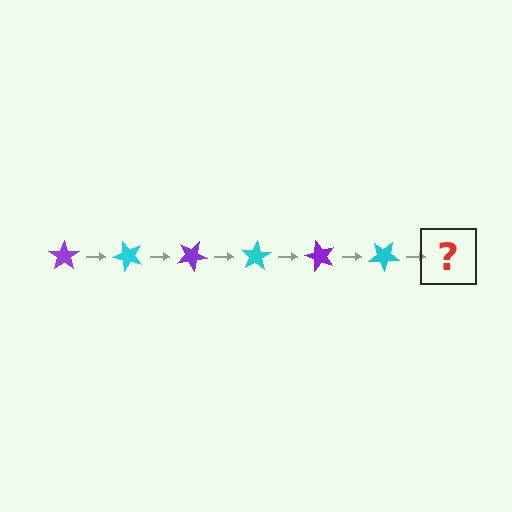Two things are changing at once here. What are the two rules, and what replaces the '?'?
The two rules are that it rotates 50 degrees each step and the color cycles through purple and cyan. The '?' should be a purple star, rotated 300 degrees from the start.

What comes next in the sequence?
The next element should be a purple star, rotated 300 degrees from the start.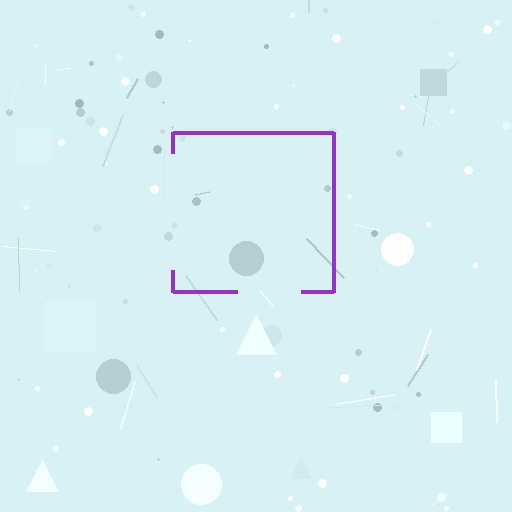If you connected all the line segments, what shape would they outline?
They would outline a square.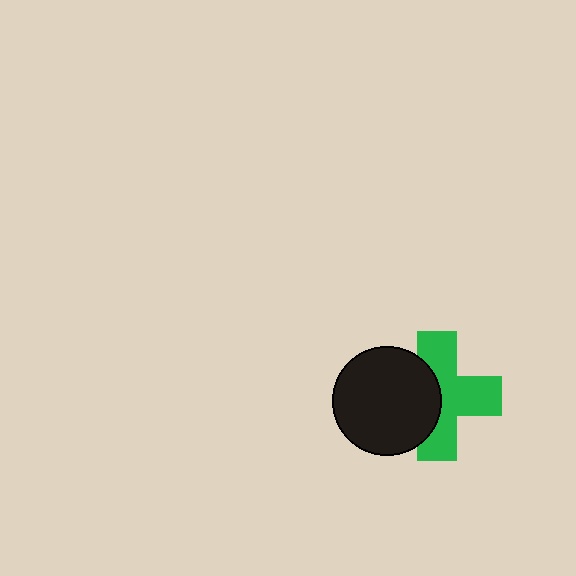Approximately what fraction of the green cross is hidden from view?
Roughly 39% of the green cross is hidden behind the black circle.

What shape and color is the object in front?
The object in front is a black circle.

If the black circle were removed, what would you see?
You would see the complete green cross.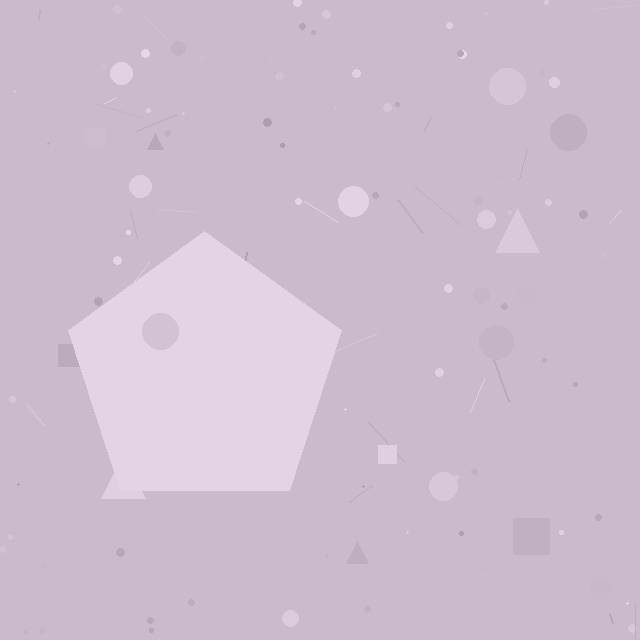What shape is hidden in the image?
A pentagon is hidden in the image.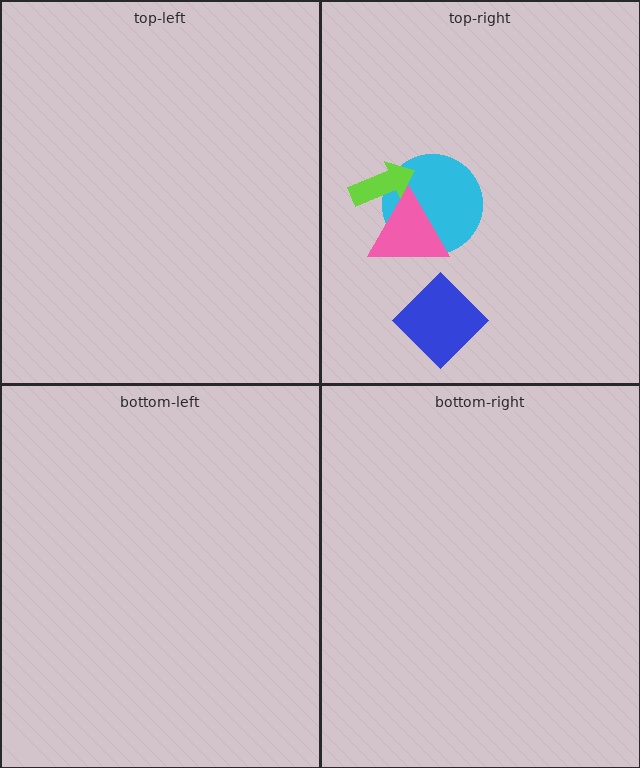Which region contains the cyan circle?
The top-right region.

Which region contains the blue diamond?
The top-right region.